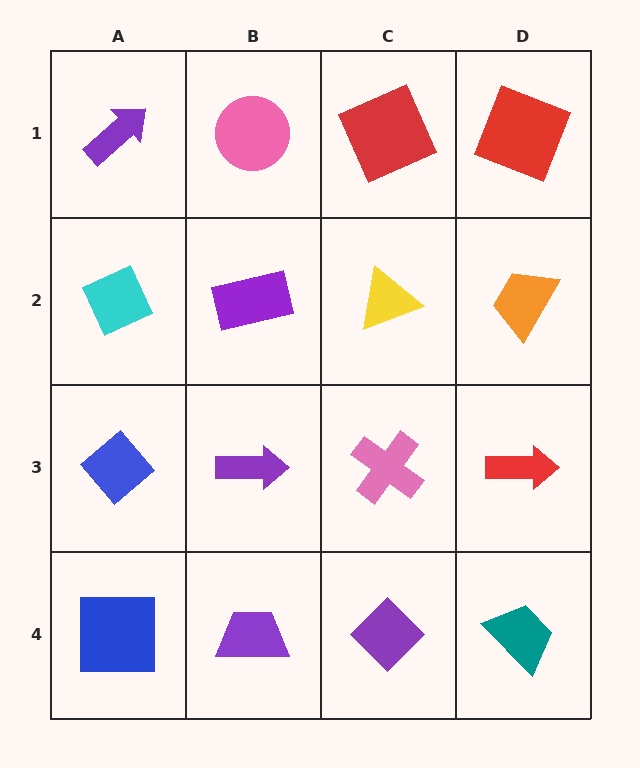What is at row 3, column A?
A blue diamond.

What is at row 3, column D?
A red arrow.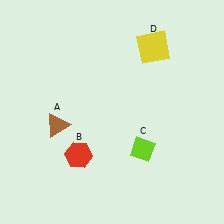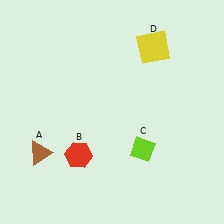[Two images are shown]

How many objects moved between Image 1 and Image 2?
1 object moved between the two images.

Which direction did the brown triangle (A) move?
The brown triangle (A) moved down.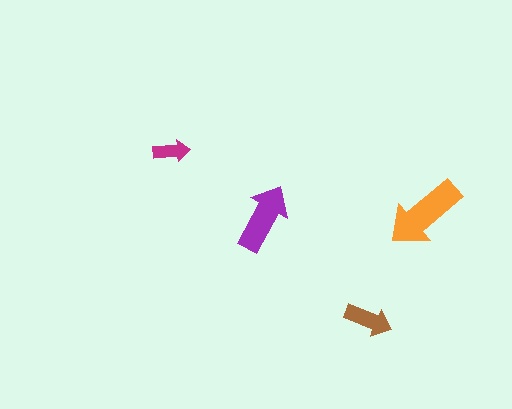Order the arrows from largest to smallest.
the orange one, the purple one, the brown one, the magenta one.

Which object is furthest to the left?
The magenta arrow is leftmost.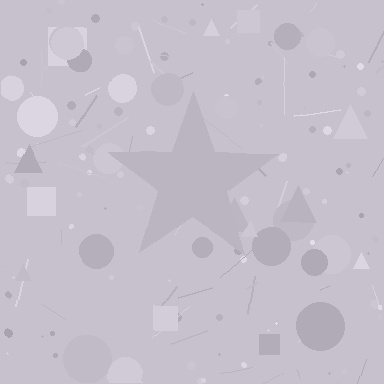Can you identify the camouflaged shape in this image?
The camouflaged shape is a star.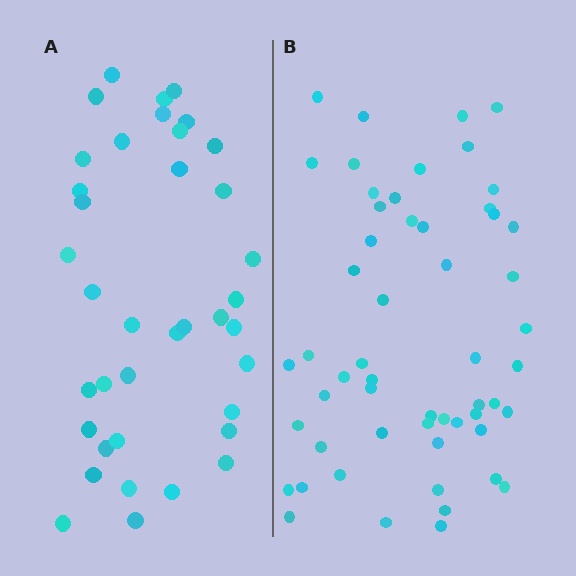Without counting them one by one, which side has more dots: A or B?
Region B (the right region) has more dots.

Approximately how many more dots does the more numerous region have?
Region B has approximately 15 more dots than region A.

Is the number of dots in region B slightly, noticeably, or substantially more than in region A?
Region B has noticeably more, but not dramatically so. The ratio is roughly 1.4 to 1.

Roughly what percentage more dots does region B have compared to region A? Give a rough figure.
About 45% more.